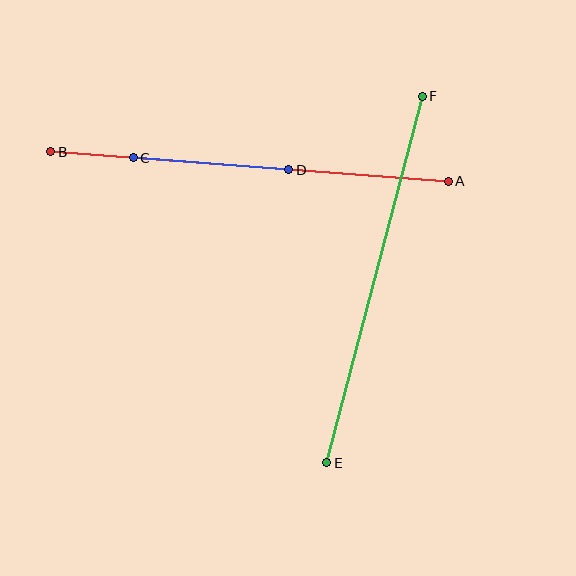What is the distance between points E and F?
The distance is approximately 379 pixels.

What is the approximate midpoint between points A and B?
The midpoint is at approximately (250, 167) pixels.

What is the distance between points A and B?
The distance is approximately 399 pixels.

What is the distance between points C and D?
The distance is approximately 156 pixels.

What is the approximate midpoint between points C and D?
The midpoint is at approximately (211, 164) pixels.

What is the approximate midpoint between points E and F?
The midpoint is at approximately (375, 280) pixels.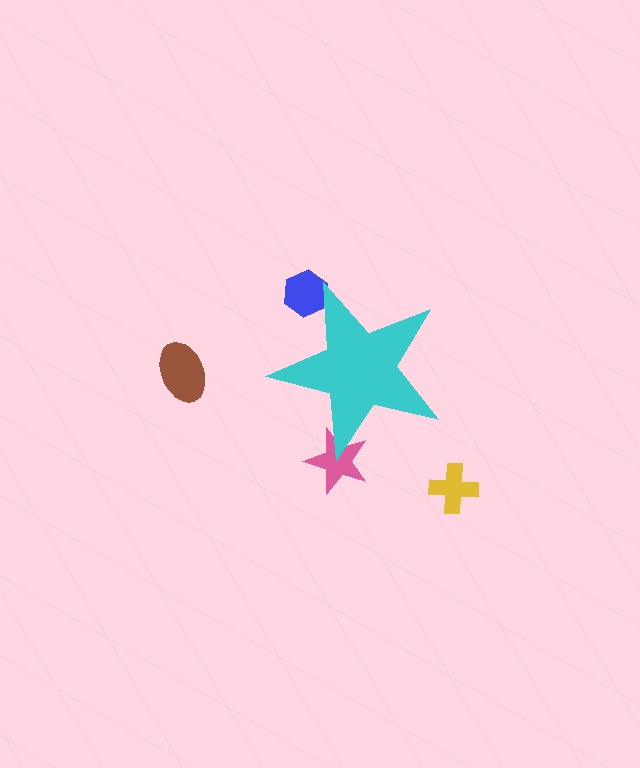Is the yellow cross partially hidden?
No, the yellow cross is fully visible.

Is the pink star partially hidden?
Yes, the pink star is partially hidden behind the cyan star.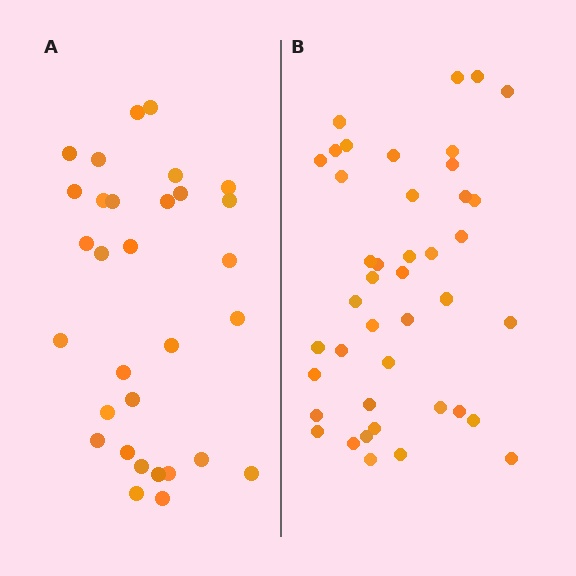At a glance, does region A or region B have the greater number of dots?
Region B (the right region) has more dots.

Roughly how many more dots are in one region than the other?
Region B has roughly 12 or so more dots than region A.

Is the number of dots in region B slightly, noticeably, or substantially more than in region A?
Region B has noticeably more, but not dramatically so. The ratio is roughly 1.4 to 1.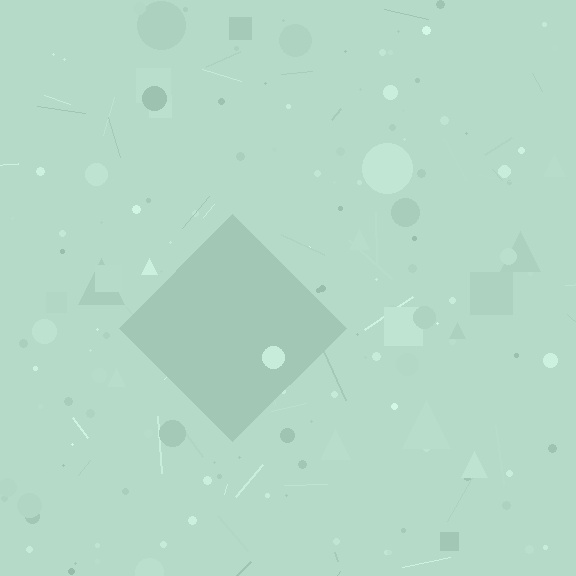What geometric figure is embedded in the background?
A diamond is embedded in the background.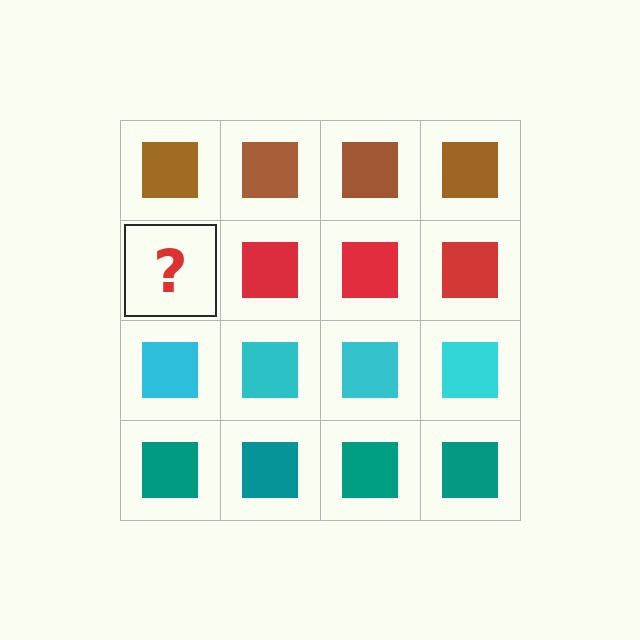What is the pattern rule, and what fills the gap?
The rule is that each row has a consistent color. The gap should be filled with a red square.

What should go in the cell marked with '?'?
The missing cell should contain a red square.